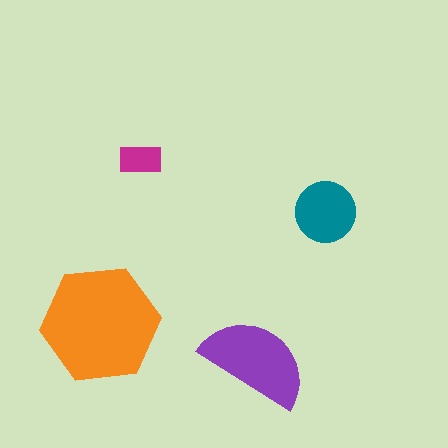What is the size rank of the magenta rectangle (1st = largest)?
4th.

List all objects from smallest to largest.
The magenta rectangle, the teal circle, the purple semicircle, the orange hexagon.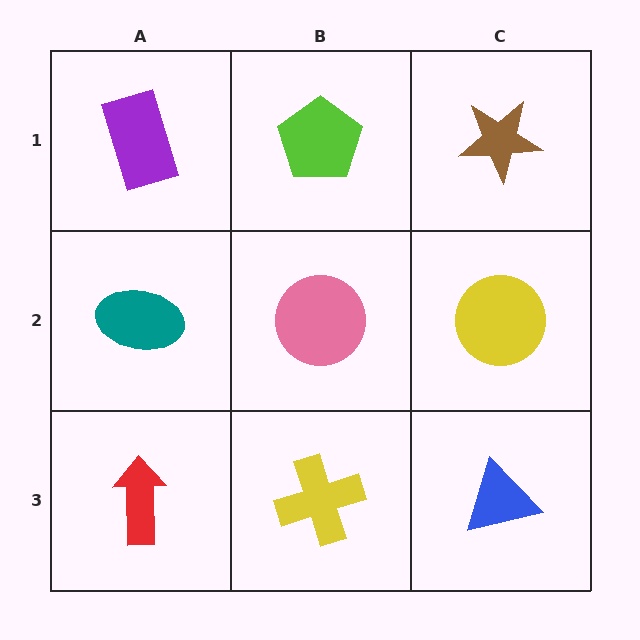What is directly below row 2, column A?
A red arrow.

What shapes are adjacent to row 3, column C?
A yellow circle (row 2, column C), a yellow cross (row 3, column B).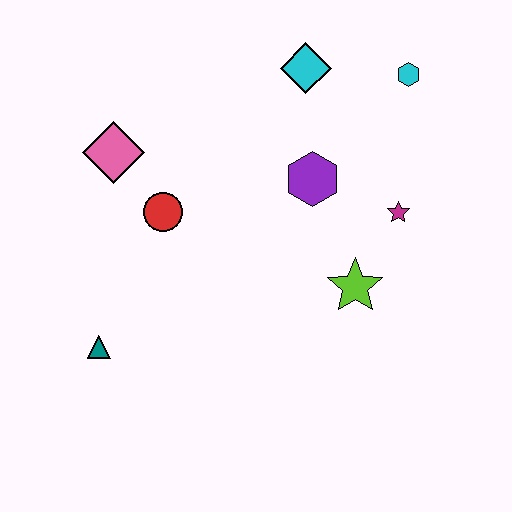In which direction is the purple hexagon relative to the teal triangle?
The purple hexagon is to the right of the teal triangle.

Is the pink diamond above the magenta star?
Yes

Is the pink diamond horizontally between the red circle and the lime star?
No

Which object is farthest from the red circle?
The cyan hexagon is farthest from the red circle.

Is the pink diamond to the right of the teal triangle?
Yes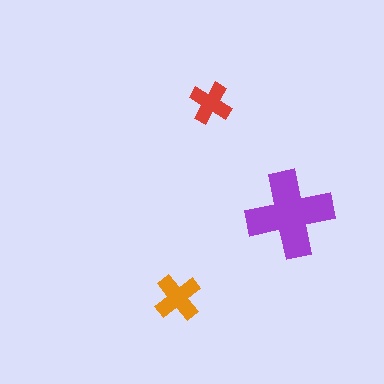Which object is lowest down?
The orange cross is bottommost.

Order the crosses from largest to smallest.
the purple one, the orange one, the red one.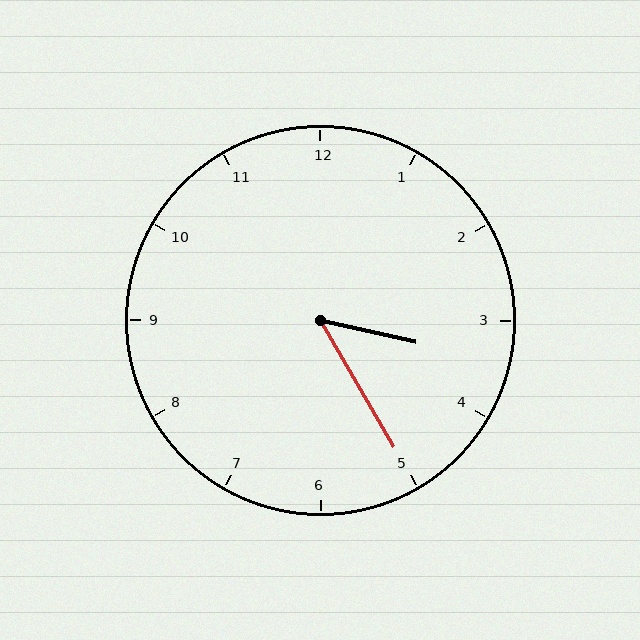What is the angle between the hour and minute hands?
Approximately 48 degrees.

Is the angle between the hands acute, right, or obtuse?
It is acute.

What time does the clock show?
3:25.